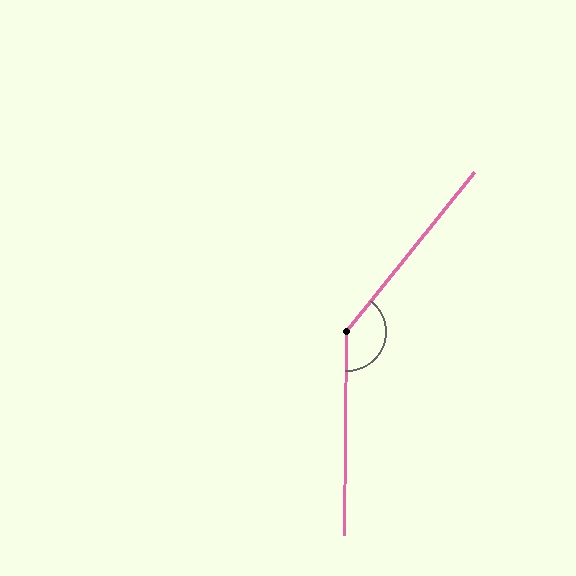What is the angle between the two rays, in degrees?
Approximately 142 degrees.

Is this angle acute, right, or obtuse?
It is obtuse.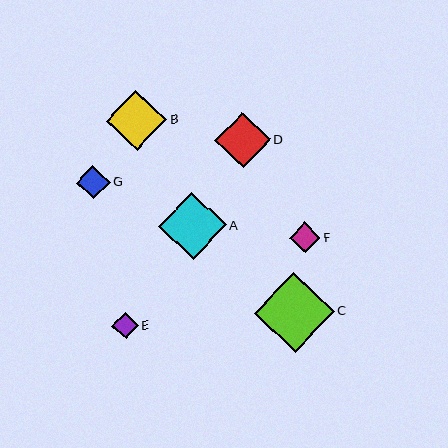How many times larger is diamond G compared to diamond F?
Diamond G is approximately 1.1 times the size of diamond F.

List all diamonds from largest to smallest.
From largest to smallest: C, A, B, D, G, F, E.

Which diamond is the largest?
Diamond C is the largest with a size of approximately 80 pixels.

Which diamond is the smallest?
Diamond E is the smallest with a size of approximately 26 pixels.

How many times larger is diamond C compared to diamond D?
Diamond C is approximately 1.4 times the size of diamond D.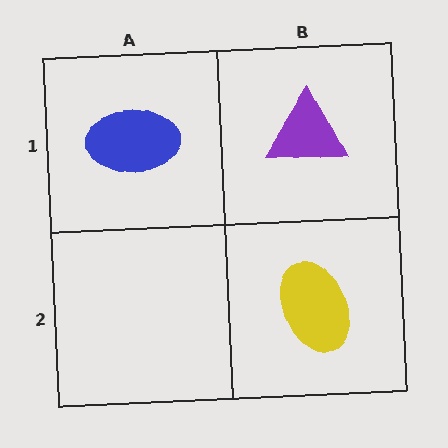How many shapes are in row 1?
2 shapes.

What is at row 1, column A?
A blue ellipse.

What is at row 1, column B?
A purple triangle.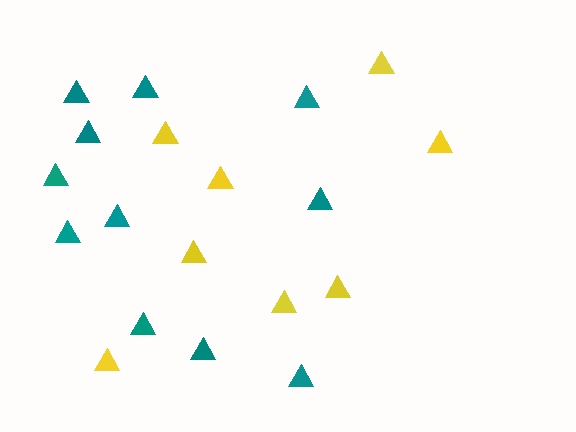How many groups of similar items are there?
There are 2 groups: one group of teal triangles (11) and one group of yellow triangles (8).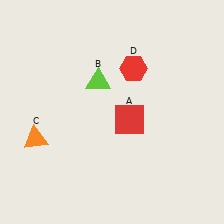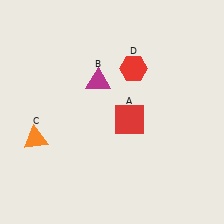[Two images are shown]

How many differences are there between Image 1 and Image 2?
There is 1 difference between the two images.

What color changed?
The triangle (B) changed from lime in Image 1 to magenta in Image 2.